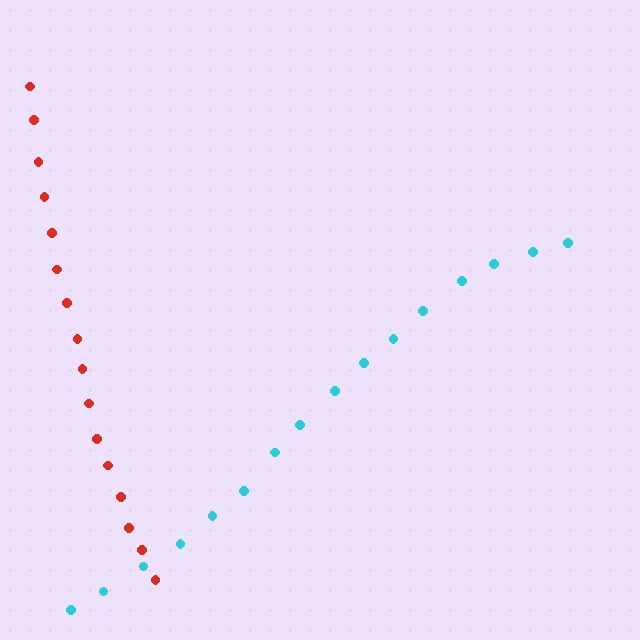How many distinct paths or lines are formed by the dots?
There are 2 distinct paths.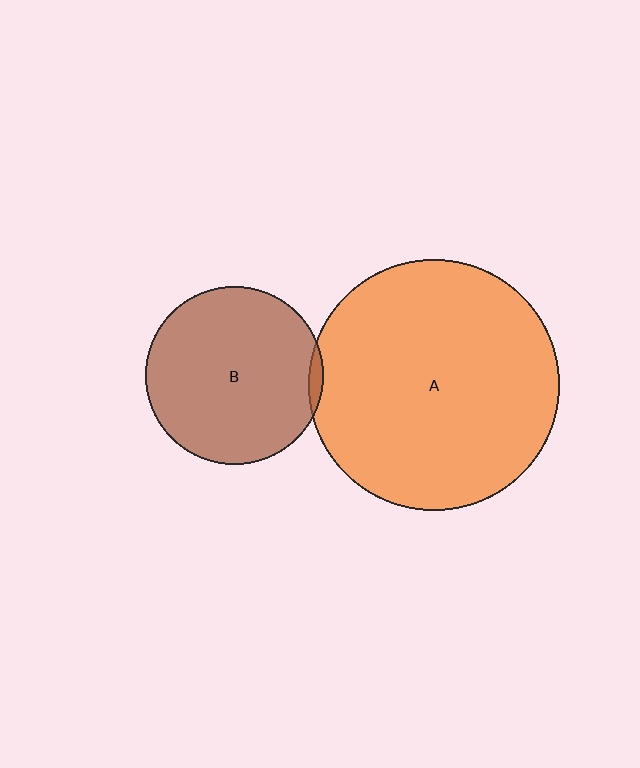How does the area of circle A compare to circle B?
Approximately 2.0 times.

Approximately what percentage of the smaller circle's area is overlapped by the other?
Approximately 5%.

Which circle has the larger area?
Circle A (orange).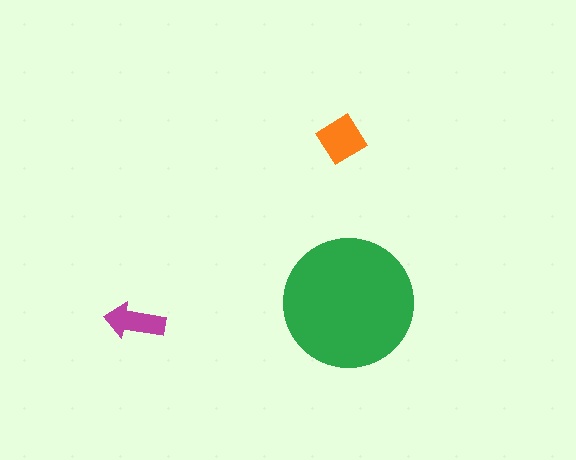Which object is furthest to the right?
The green circle is rightmost.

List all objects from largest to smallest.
The green circle, the orange diamond, the magenta arrow.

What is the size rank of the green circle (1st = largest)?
1st.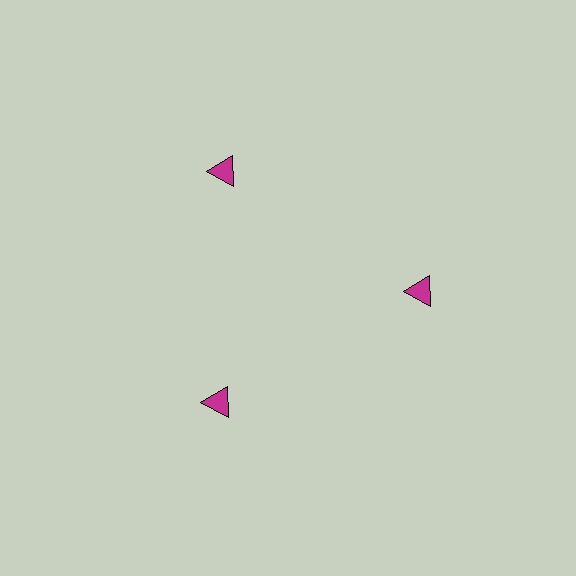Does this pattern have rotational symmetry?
Yes, this pattern has 3-fold rotational symmetry. It looks the same after rotating 120 degrees around the center.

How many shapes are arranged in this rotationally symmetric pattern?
There are 3 shapes, arranged in 3 groups of 1.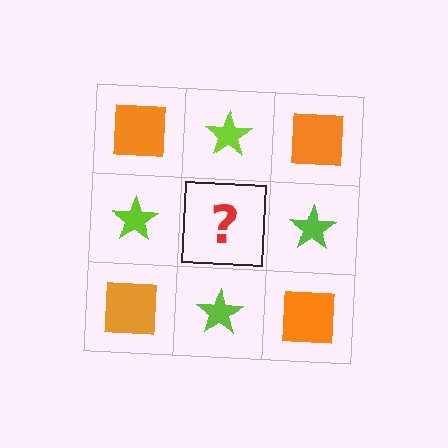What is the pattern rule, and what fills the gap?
The rule is that it alternates orange square and lime star in a checkerboard pattern. The gap should be filled with an orange square.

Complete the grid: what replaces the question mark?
The question mark should be replaced with an orange square.